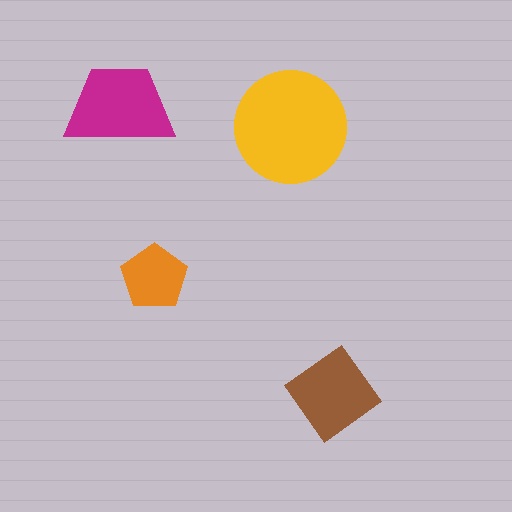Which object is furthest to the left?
The magenta trapezoid is leftmost.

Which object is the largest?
The yellow circle.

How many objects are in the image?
There are 4 objects in the image.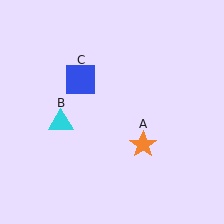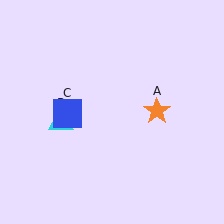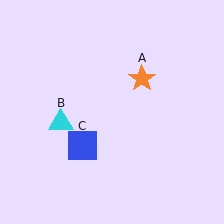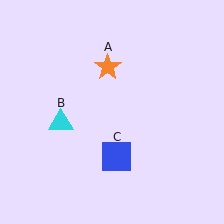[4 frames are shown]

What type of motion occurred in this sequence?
The orange star (object A), blue square (object C) rotated counterclockwise around the center of the scene.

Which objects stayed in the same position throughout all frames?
Cyan triangle (object B) remained stationary.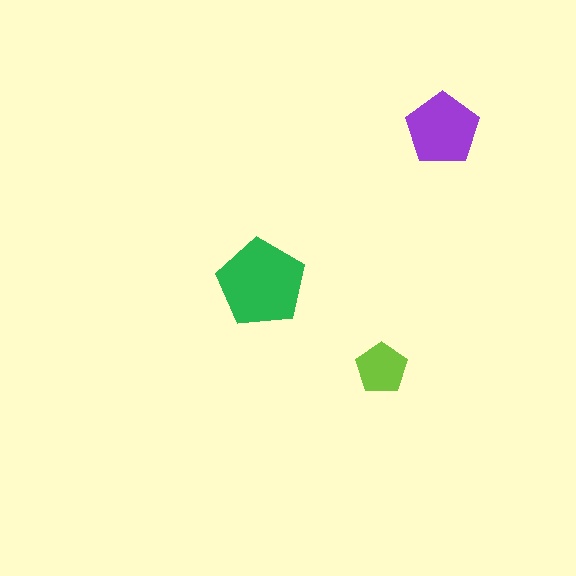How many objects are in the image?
There are 3 objects in the image.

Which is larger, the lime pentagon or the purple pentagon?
The purple one.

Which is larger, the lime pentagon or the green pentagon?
The green one.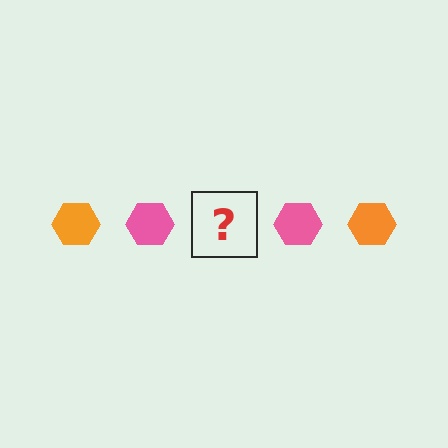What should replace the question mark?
The question mark should be replaced with an orange hexagon.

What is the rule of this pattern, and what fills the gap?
The rule is that the pattern cycles through orange, pink hexagons. The gap should be filled with an orange hexagon.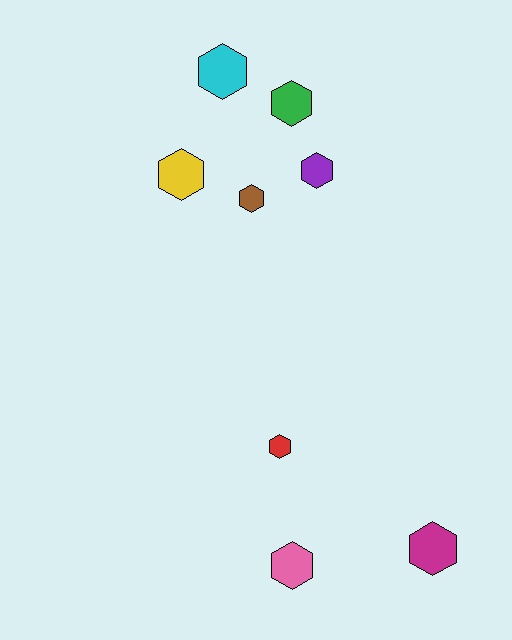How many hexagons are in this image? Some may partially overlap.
There are 8 hexagons.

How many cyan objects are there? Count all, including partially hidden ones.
There is 1 cyan object.